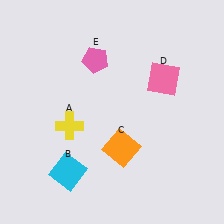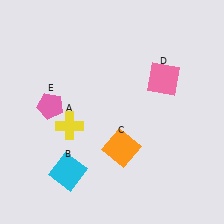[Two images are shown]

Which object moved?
The pink pentagon (E) moved down.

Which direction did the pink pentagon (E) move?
The pink pentagon (E) moved down.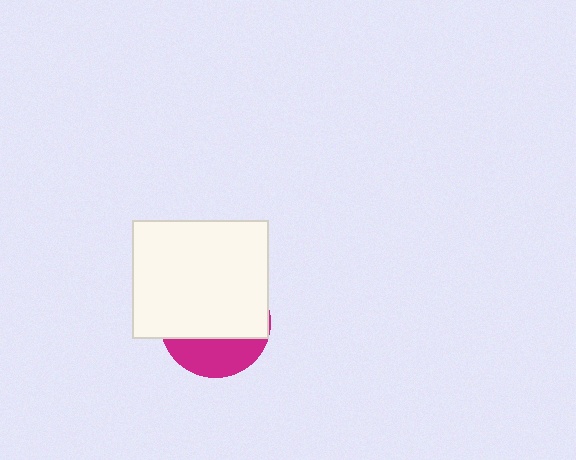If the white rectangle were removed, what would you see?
You would see the complete magenta circle.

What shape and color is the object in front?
The object in front is a white rectangle.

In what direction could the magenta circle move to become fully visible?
The magenta circle could move down. That would shift it out from behind the white rectangle entirely.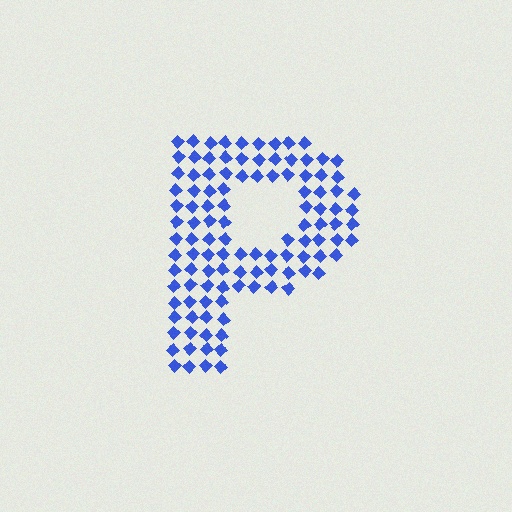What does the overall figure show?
The overall figure shows the letter P.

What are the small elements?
The small elements are diamonds.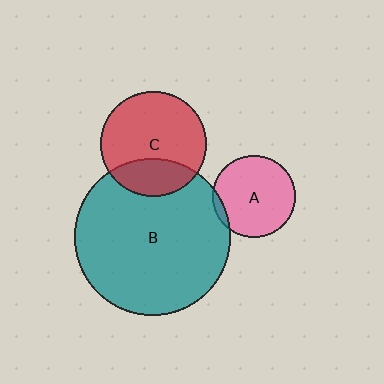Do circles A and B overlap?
Yes.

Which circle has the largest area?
Circle B (teal).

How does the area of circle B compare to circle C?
Approximately 2.2 times.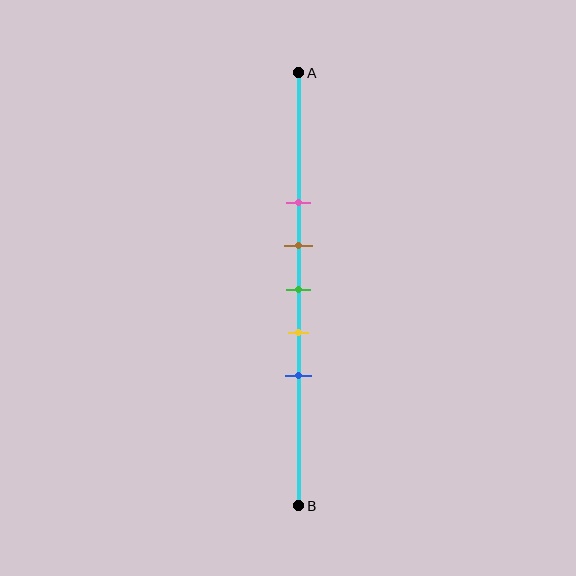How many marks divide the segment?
There are 5 marks dividing the segment.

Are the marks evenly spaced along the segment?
Yes, the marks are approximately evenly spaced.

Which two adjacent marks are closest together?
The brown and green marks are the closest adjacent pair.